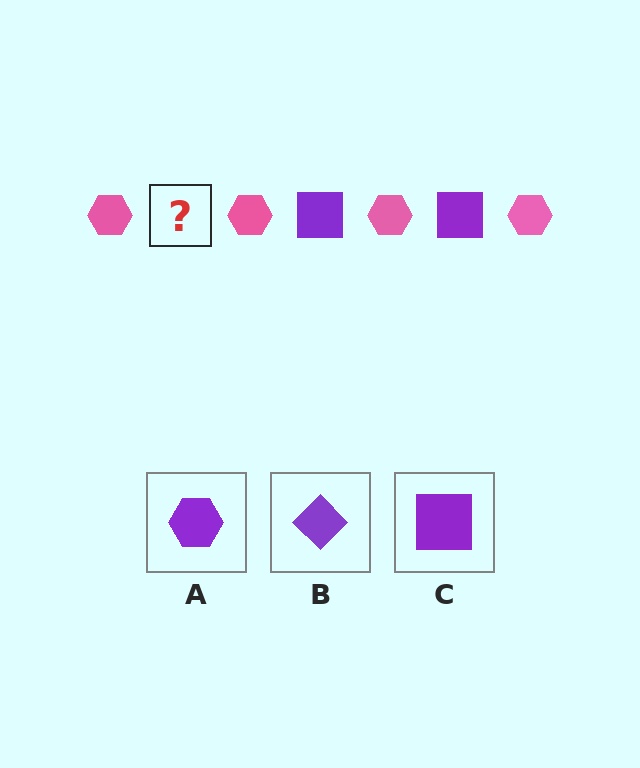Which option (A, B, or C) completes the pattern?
C.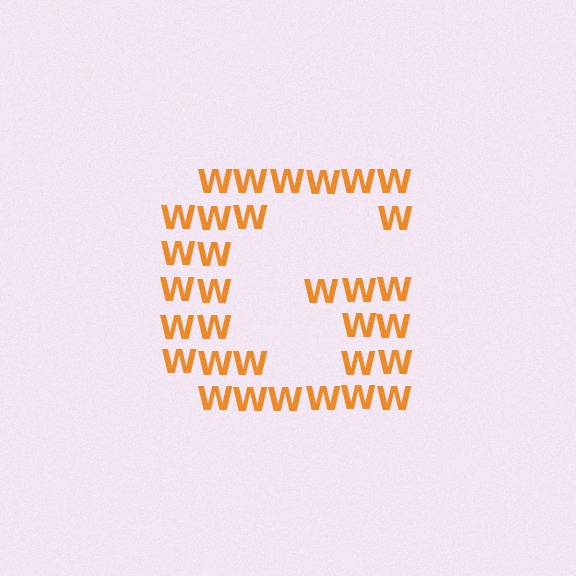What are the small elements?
The small elements are letter W's.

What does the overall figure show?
The overall figure shows the letter G.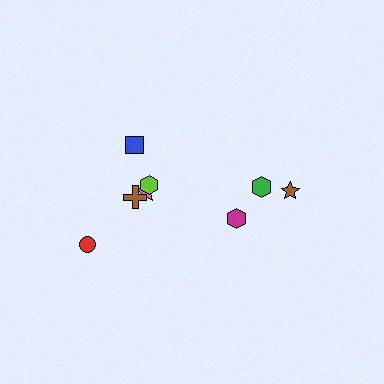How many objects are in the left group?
There are 5 objects.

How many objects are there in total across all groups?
There are 8 objects.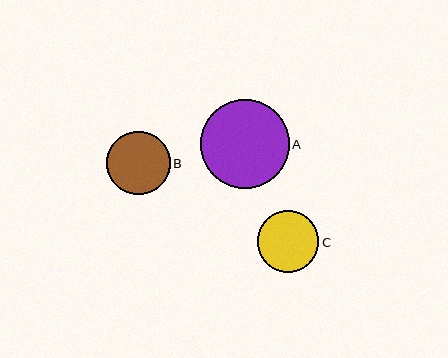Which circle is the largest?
Circle A is the largest with a size of approximately 89 pixels.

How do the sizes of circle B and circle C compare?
Circle B and circle C are approximately the same size.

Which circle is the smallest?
Circle C is the smallest with a size of approximately 61 pixels.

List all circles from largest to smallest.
From largest to smallest: A, B, C.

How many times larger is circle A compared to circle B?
Circle A is approximately 1.4 times the size of circle B.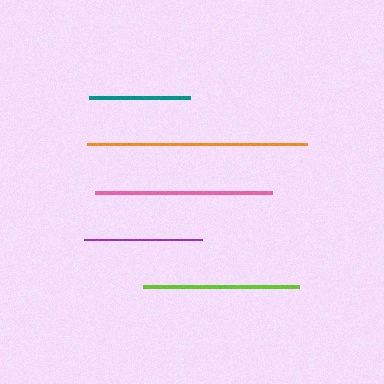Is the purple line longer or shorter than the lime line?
The lime line is longer than the purple line.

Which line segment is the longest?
The orange line is the longest at approximately 220 pixels.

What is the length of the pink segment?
The pink segment is approximately 177 pixels long.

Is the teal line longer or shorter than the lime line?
The lime line is longer than the teal line.